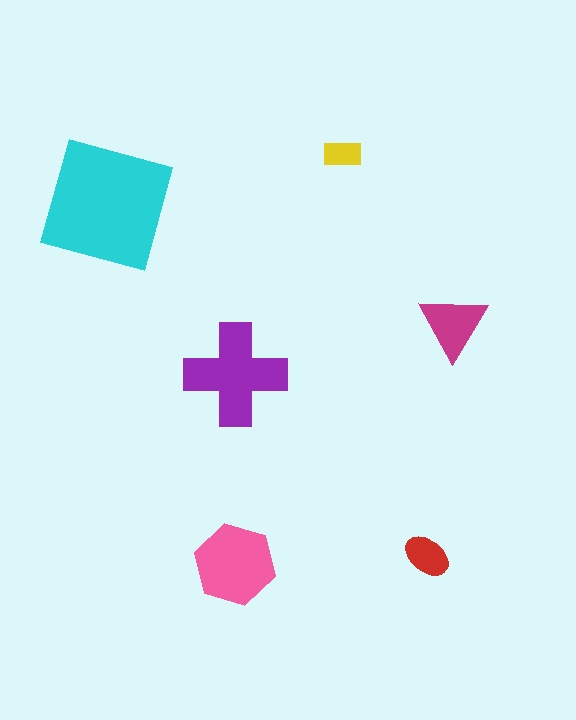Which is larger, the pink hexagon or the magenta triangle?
The pink hexagon.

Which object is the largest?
The cyan square.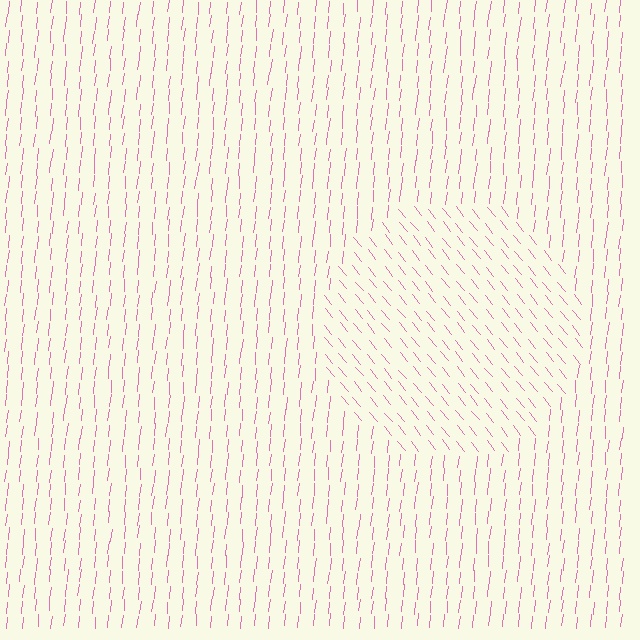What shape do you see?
I see a circle.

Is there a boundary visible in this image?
Yes, there is a texture boundary formed by a change in line orientation.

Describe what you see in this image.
The image is filled with small pink line segments. A circle region in the image has lines oriented differently from the surrounding lines, creating a visible texture boundary.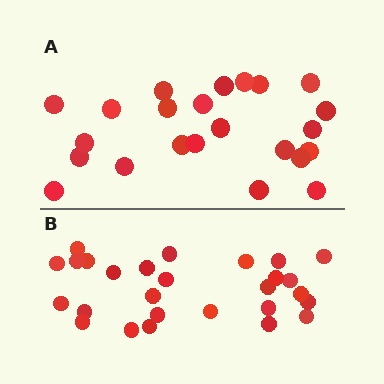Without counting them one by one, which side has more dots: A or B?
Region B (the bottom region) has more dots.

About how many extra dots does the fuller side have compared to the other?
Region B has about 4 more dots than region A.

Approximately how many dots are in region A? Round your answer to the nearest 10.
About 20 dots. (The exact count is 23, which rounds to 20.)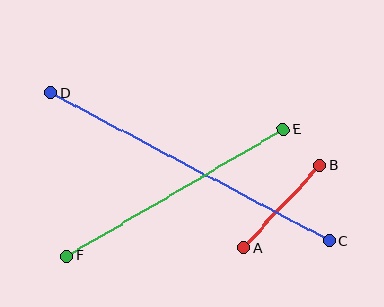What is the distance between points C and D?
The distance is approximately 315 pixels.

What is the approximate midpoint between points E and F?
The midpoint is at approximately (175, 193) pixels.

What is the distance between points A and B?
The distance is approximately 112 pixels.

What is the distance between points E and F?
The distance is approximately 251 pixels.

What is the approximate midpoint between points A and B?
The midpoint is at approximately (282, 206) pixels.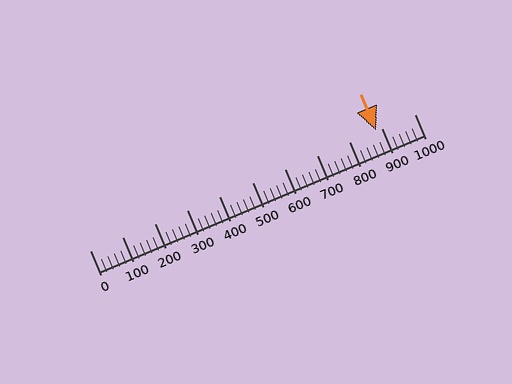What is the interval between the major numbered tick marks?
The major tick marks are spaced 100 units apart.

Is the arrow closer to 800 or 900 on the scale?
The arrow is closer to 900.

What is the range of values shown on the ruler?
The ruler shows values from 0 to 1000.